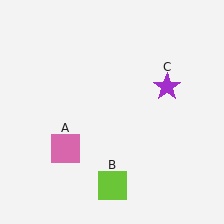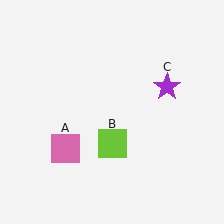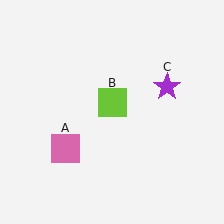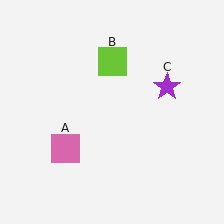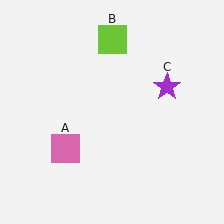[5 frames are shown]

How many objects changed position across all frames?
1 object changed position: lime square (object B).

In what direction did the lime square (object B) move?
The lime square (object B) moved up.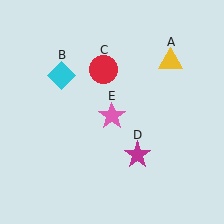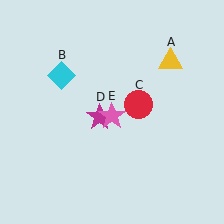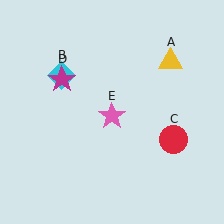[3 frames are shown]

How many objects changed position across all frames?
2 objects changed position: red circle (object C), magenta star (object D).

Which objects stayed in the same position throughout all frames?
Yellow triangle (object A) and cyan diamond (object B) and pink star (object E) remained stationary.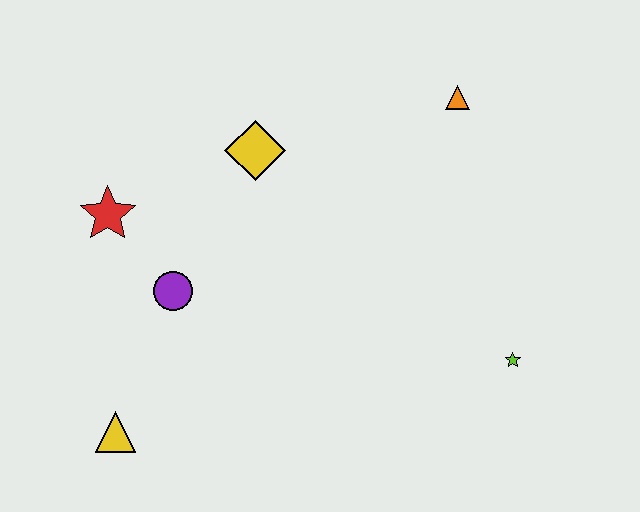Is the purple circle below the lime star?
No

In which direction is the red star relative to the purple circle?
The red star is above the purple circle.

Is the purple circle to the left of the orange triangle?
Yes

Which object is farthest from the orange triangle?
The yellow triangle is farthest from the orange triangle.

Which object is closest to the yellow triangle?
The purple circle is closest to the yellow triangle.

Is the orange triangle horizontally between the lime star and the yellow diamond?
Yes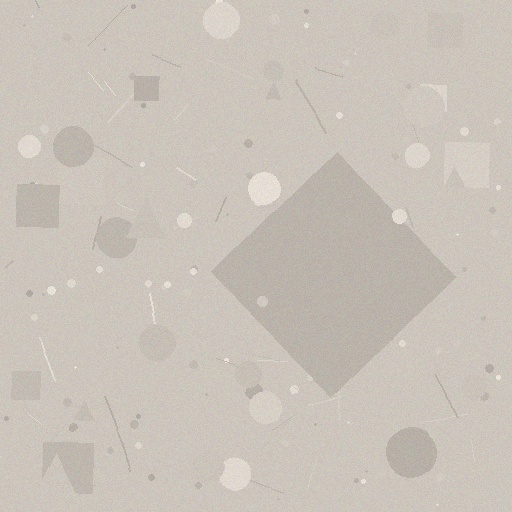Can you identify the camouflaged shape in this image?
The camouflaged shape is a diamond.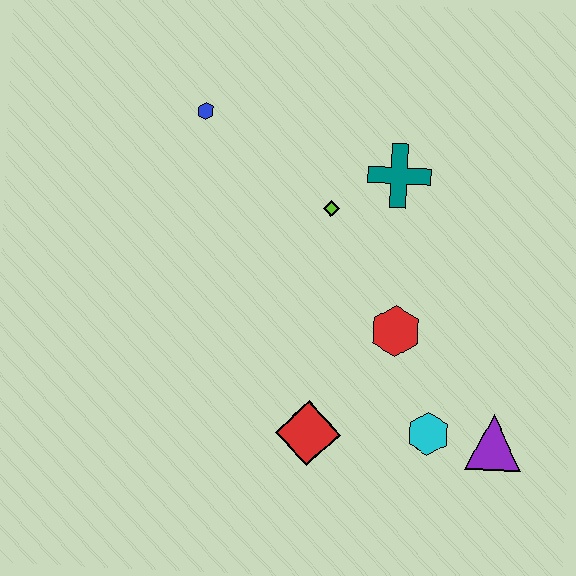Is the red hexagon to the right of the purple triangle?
No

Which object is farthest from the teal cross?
The purple triangle is farthest from the teal cross.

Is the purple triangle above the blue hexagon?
No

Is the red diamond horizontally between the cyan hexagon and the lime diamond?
No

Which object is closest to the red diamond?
The cyan hexagon is closest to the red diamond.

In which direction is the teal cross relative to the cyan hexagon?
The teal cross is above the cyan hexagon.